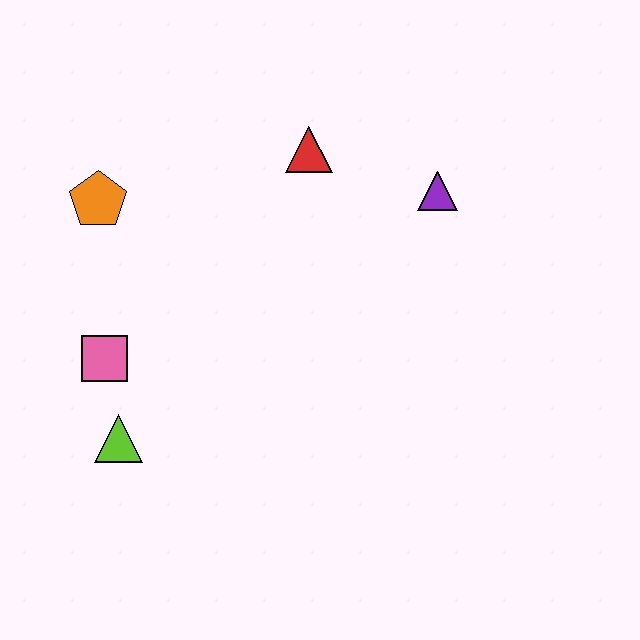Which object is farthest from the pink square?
The purple triangle is farthest from the pink square.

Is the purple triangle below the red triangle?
Yes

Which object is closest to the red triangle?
The purple triangle is closest to the red triangle.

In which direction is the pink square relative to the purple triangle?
The pink square is to the left of the purple triangle.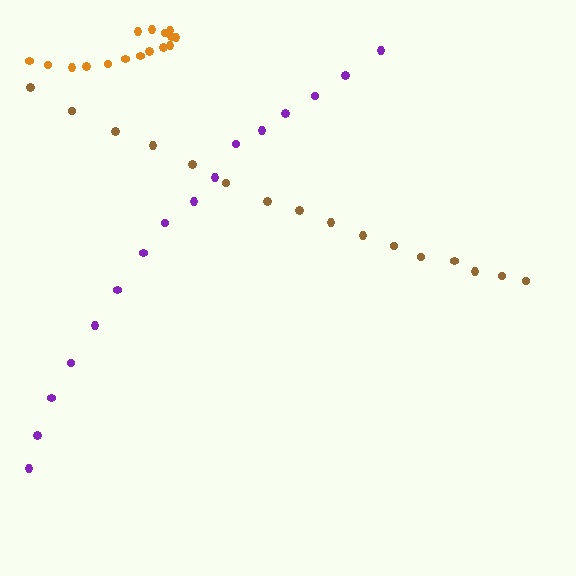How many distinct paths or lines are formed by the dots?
There are 3 distinct paths.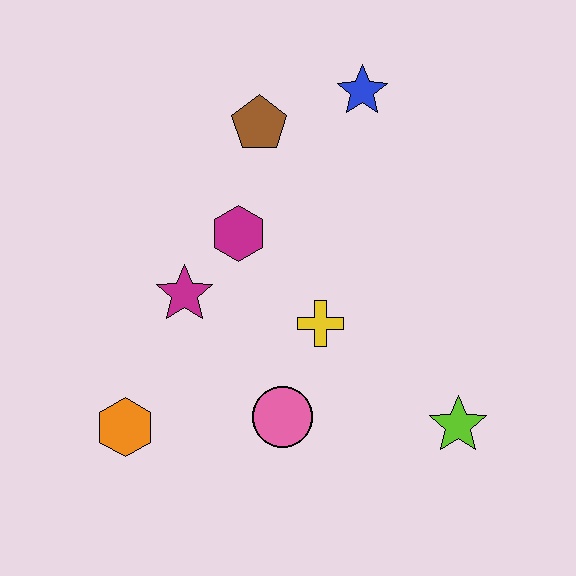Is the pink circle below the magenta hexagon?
Yes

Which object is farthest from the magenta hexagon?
The lime star is farthest from the magenta hexagon.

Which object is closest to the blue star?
The brown pentagon is closest to the blue star.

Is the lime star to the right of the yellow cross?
Yes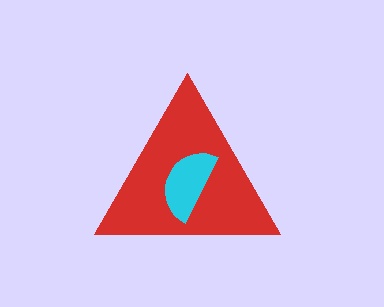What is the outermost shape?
The red triangle.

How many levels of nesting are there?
2.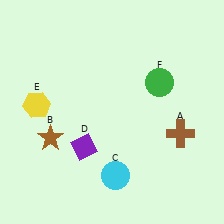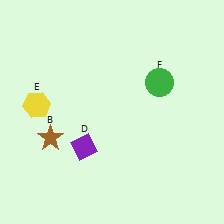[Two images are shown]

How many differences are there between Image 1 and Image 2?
There are 2 differences between the two images.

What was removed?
The cyan circle (C), the brown cross (A) were removed in Image 2.